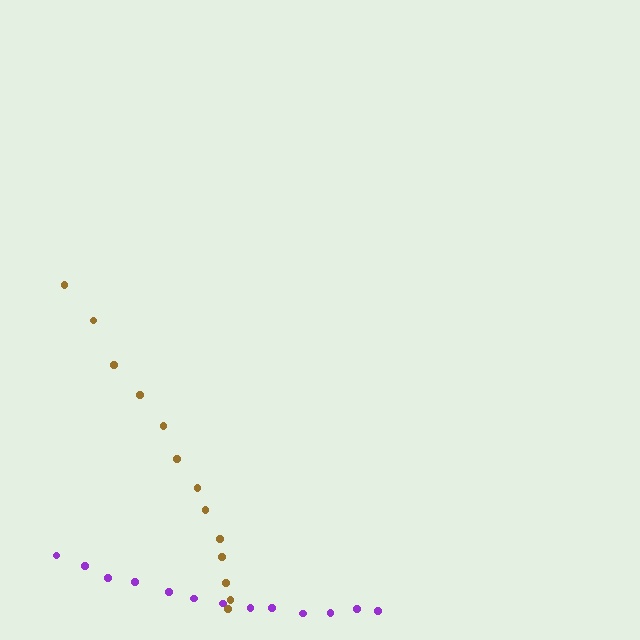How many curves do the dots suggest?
There are 2 distinct paths.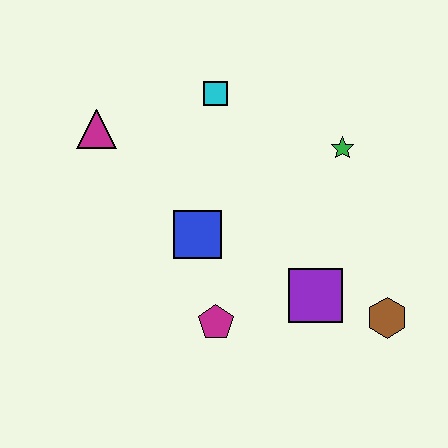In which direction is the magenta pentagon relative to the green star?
The magenta pentagon is below the green star.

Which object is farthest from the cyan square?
The brown hexagon is farthest from the cyan square.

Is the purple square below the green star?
Yes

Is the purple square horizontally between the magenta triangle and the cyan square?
No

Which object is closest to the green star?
The cyan square is closest to the green star.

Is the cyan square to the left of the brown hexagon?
Yes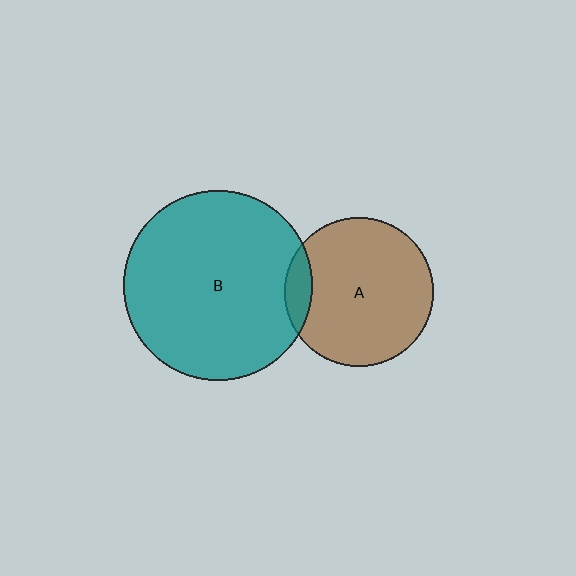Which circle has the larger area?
Circle B (teal).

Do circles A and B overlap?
Yes.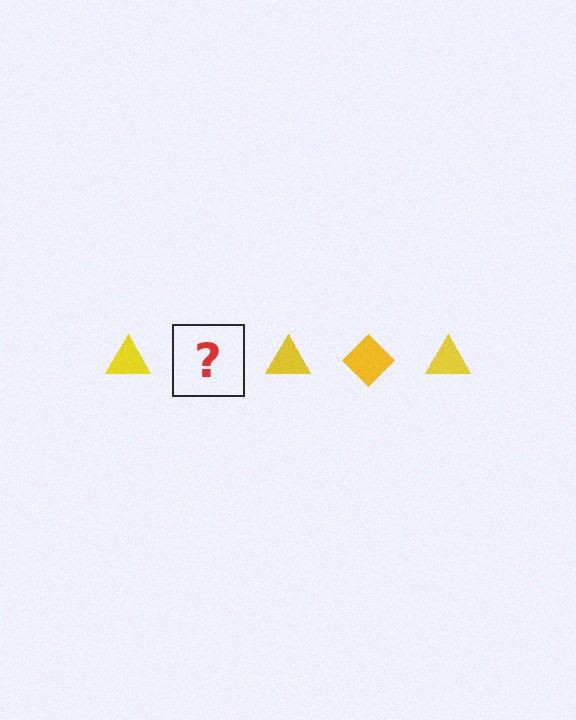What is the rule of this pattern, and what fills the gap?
The rule is that the pattern cycles through triangle, diamond shapes in yellow. The gap should be filled with a yellow diamond.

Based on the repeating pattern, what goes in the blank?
The blank should be a yellow diamond.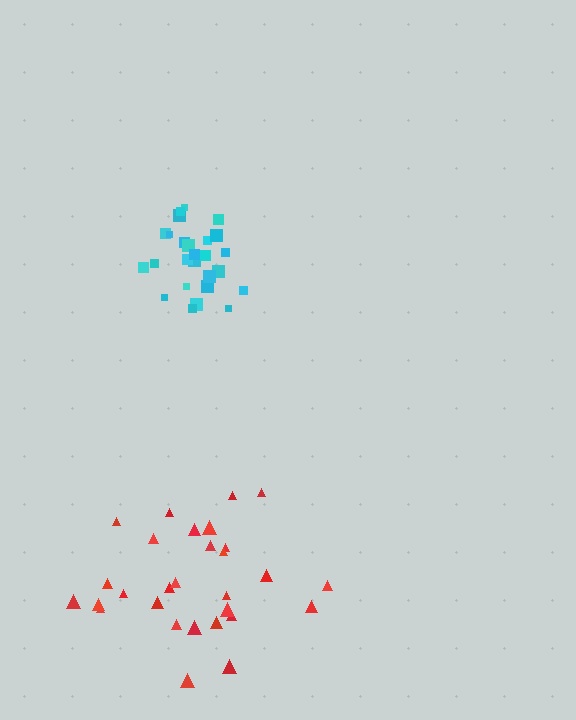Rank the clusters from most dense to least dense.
cyan, red.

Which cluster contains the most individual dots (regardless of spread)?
Red (29).